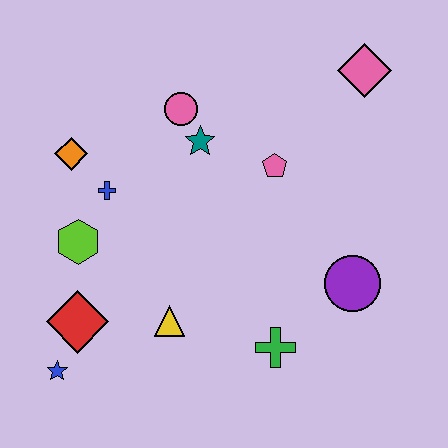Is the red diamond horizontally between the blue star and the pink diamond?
Yes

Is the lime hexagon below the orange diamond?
Yes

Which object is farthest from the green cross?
The pink diamond is farthest from the green cross.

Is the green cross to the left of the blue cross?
No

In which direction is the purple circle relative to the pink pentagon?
The purple circle is below the pink pentagon.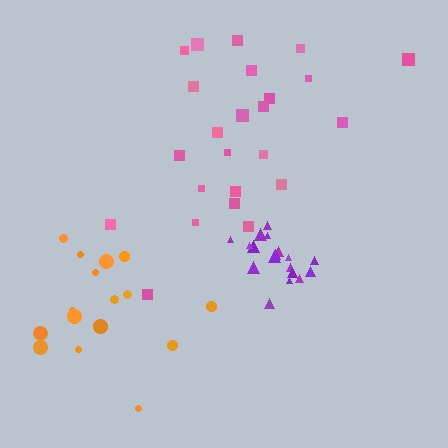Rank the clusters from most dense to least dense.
purple, orange, pink.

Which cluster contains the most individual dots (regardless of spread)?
Pink (24).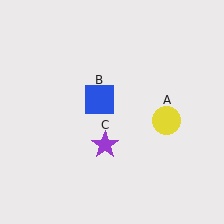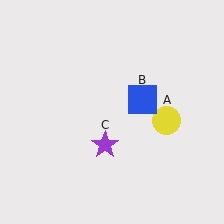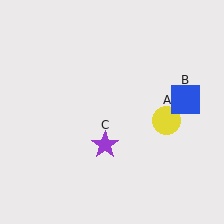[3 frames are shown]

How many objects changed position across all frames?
1 object changed position: blue square (object B).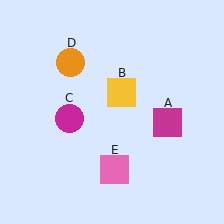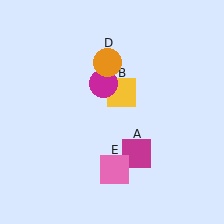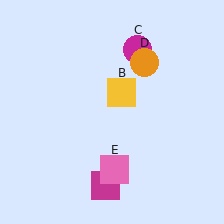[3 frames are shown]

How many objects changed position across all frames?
3 objects changed position: magenta square (object A), magenta circle (object C), orange circle (object D).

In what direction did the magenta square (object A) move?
The magenta square (object A) moved down and to the left.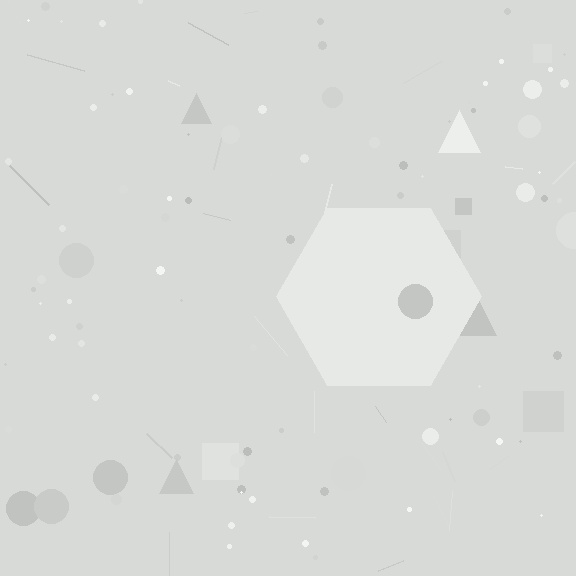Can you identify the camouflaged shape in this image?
The camouflaged shape is a hexagon.